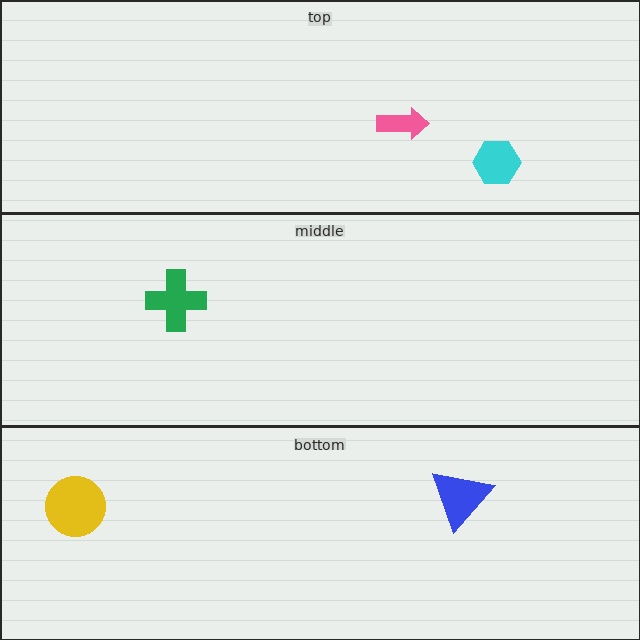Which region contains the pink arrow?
The top region.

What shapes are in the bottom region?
The yellow circle, the blue triangle.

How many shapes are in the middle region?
1.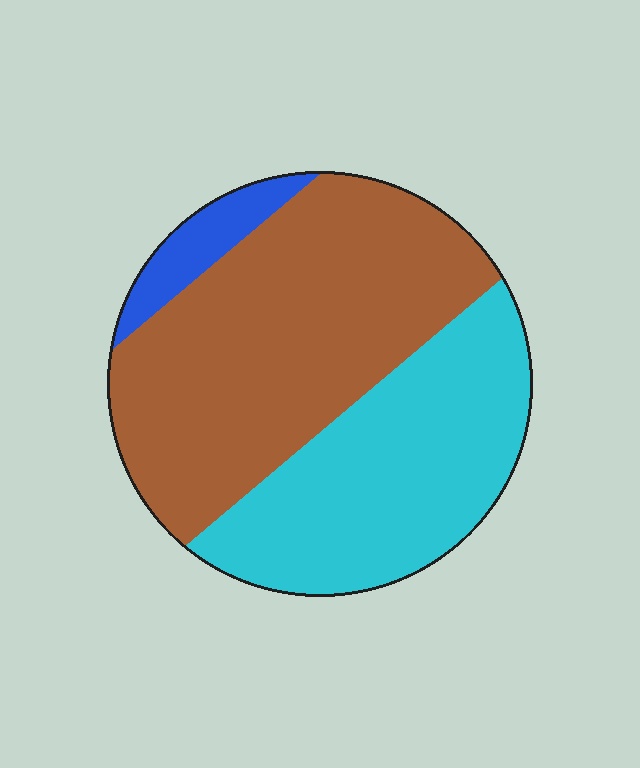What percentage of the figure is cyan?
Cyan takes up between a third and a half of the figure.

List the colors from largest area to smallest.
From largest to smallest: brown, cyan, blue.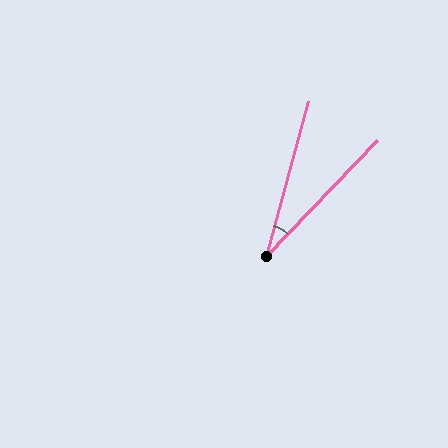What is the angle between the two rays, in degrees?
Approximately 28 degrees.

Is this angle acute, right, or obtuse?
It is acute.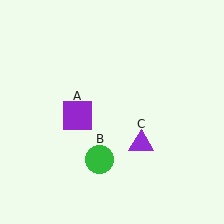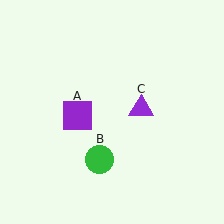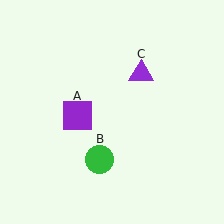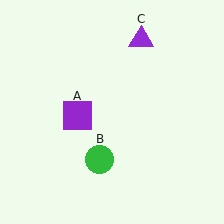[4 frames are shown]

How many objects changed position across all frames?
1 object changed position: purple triangle (object C).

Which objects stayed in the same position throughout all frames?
Purple square (object A) and green circle (object B) remained stationary.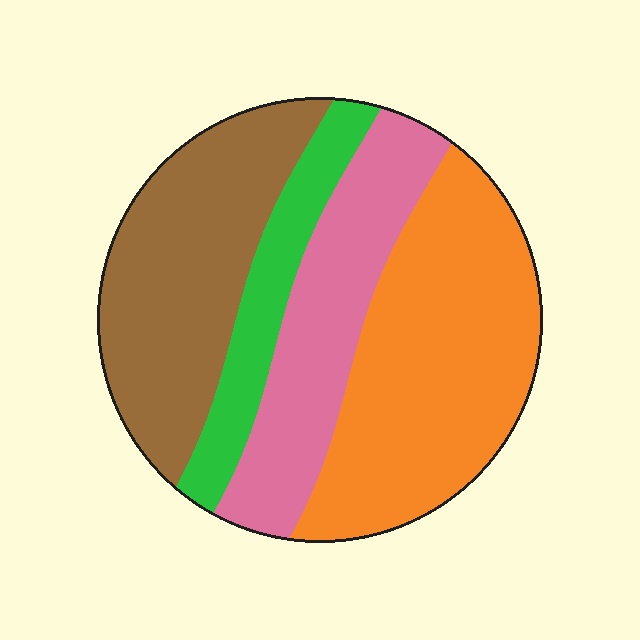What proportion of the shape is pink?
Pink covers around 20% of the shape.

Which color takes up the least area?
Green, at roughly 15%.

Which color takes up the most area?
Orange, at roughly 35%.